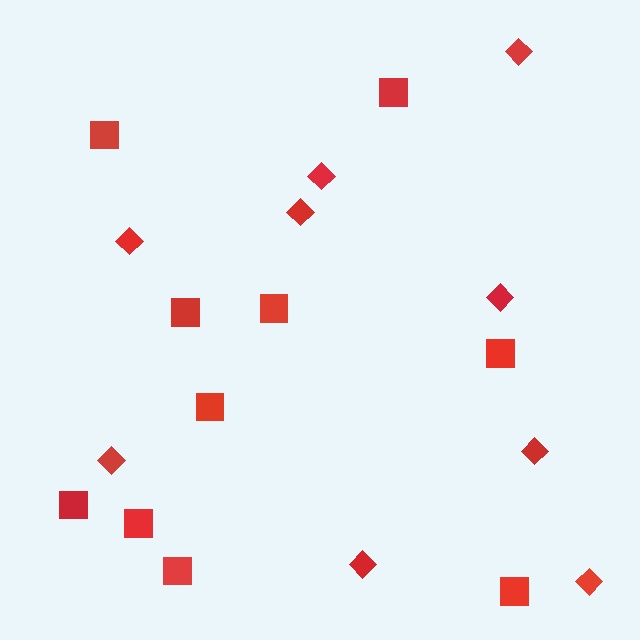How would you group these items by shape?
There are 2 groups: one group of diamonds (9) and one group of squares (10).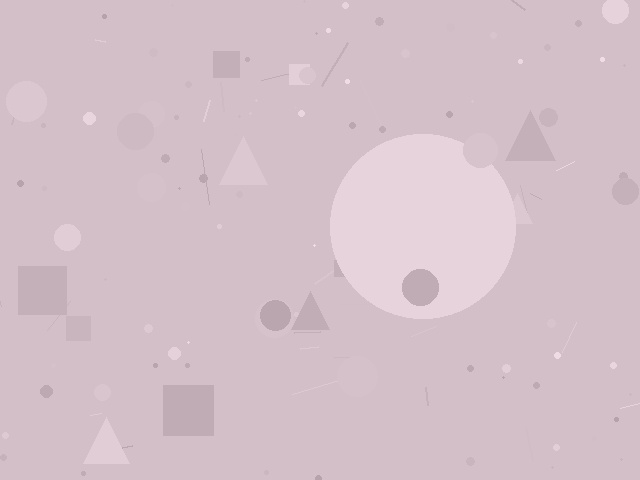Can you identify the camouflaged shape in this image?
The camouflaged shape is a circle.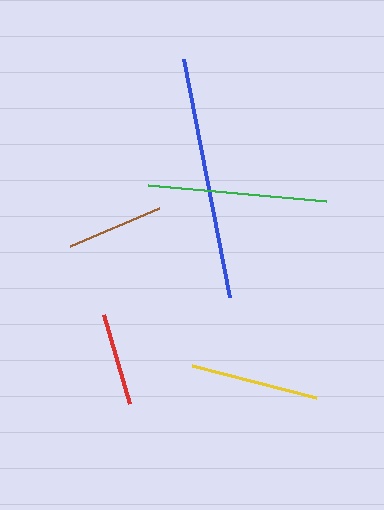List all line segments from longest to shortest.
From longest to shortest: blue, green, yellow, brown, red.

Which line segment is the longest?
The blue line is the longest at approximately 243 pixels.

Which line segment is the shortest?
The red line is the shortest at approximately 92 pixels.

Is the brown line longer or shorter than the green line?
The green line is longer than the brown line.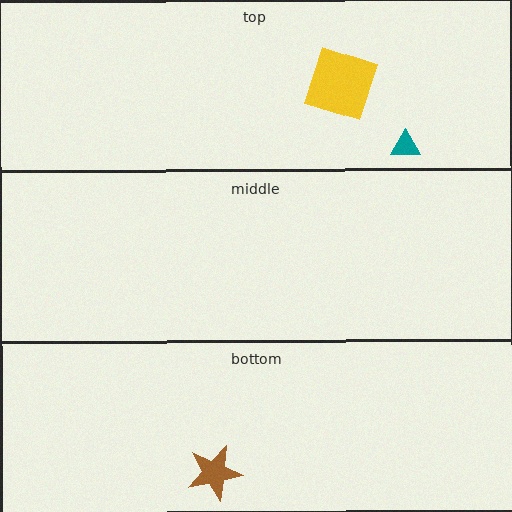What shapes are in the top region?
The teal triangle, the yellow square.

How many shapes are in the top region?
2.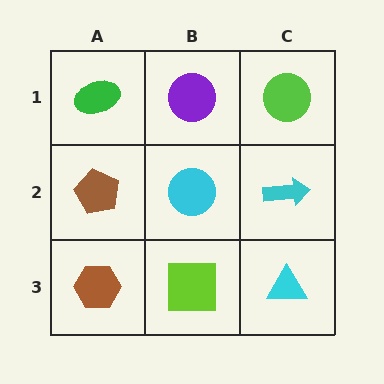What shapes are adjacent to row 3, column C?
A cyan arrow (row 2, column C), a lime square (row 3, column B).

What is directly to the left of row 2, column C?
A cyan circle.